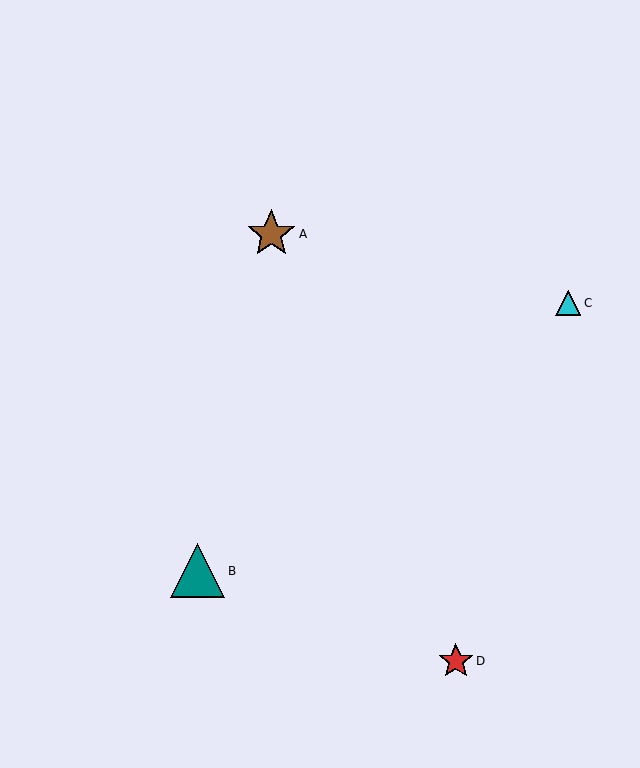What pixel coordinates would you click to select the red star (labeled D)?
Click at (456, 661) to select the red star D.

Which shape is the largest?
The teal triangle (labeled B) is the largest.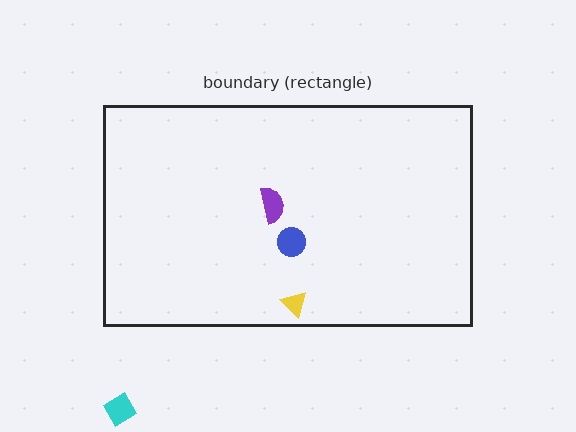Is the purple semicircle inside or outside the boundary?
Inside.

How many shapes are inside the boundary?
3 inside, 1 outside.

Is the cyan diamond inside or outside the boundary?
Outside.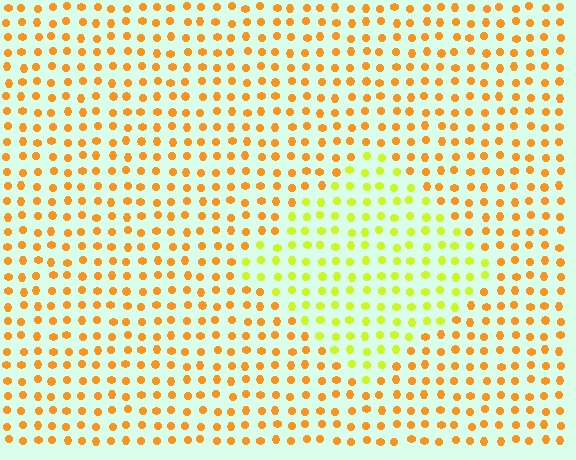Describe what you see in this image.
The image is filled with small orange elements in a uniform arrangement. A diamond-shaped region is visible where the elements are tinted to a slightly different hue, forming a subtle color boundary.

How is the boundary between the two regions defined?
The boundary is defined purely by a slight shift in hue (about 40 degrees). Spacing, size, and orientation are identical on both sides.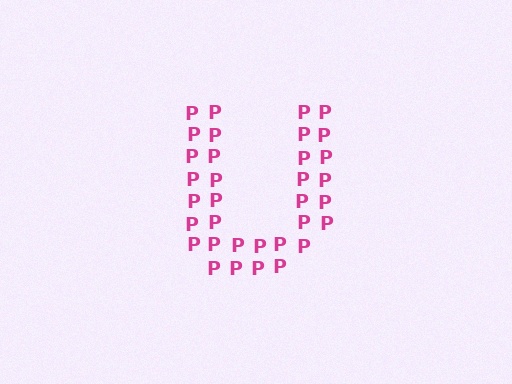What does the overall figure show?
The overall figure shows the letter U.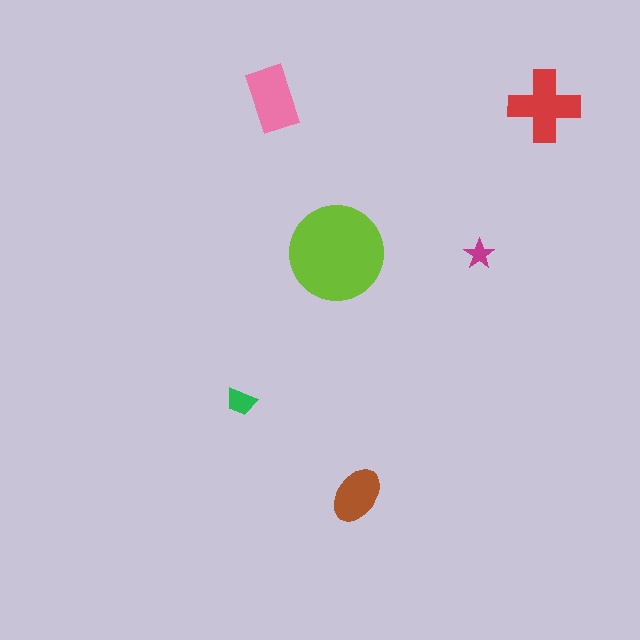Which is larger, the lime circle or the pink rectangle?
The lime circle.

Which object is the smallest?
The magenta star.